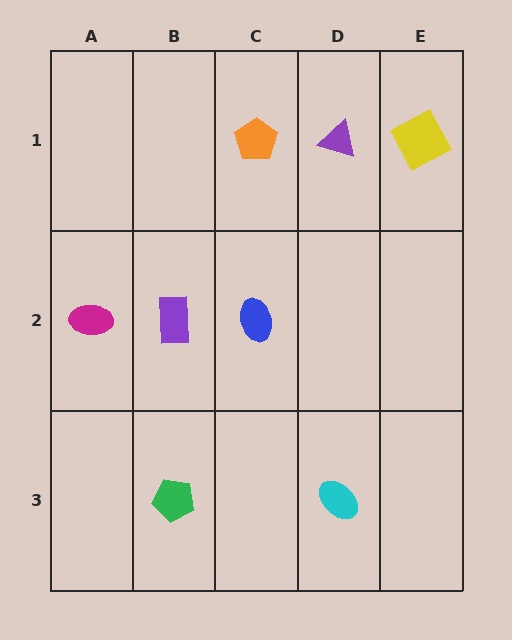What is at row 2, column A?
A magenta ellipse.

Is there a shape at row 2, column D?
No, that cell is empty.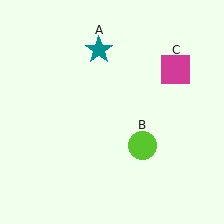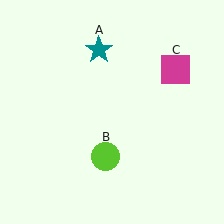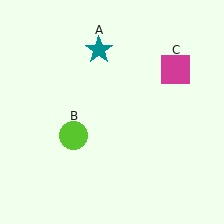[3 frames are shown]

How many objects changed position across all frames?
1 object changed position: lime circle (object B).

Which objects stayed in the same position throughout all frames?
Teal star (object A) and magenta square (object C) remained stationary.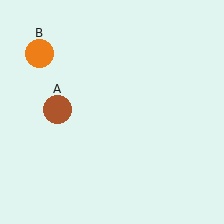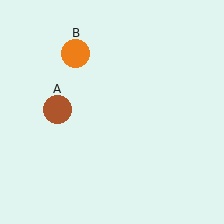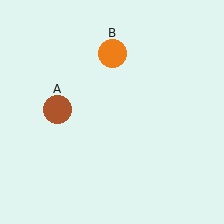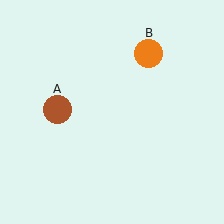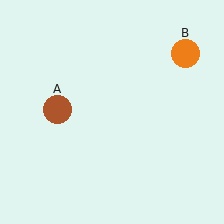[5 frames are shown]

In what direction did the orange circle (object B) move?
The orange circle (object B) moved right.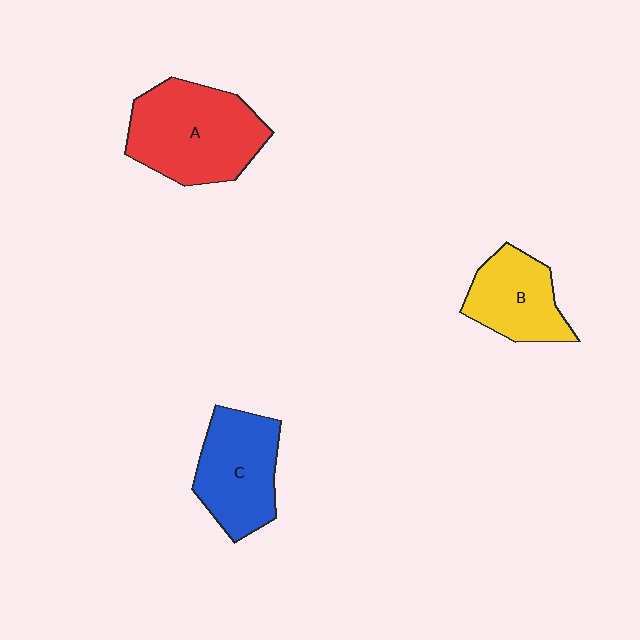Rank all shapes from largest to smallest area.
From largest to smallest: A (red), C (blue), B (yellow).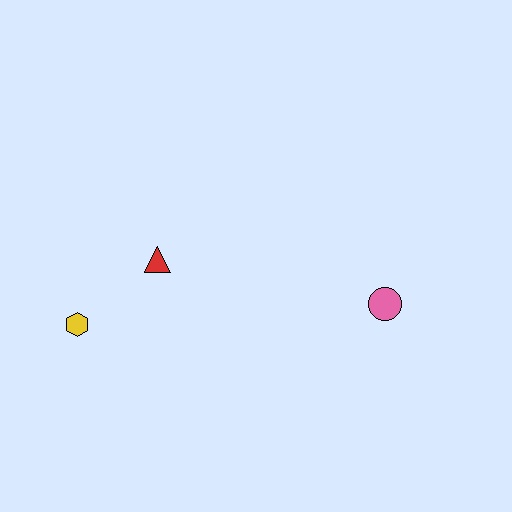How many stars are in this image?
There are no stars.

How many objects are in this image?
There are 3 objects.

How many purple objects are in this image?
There are no purple objects.